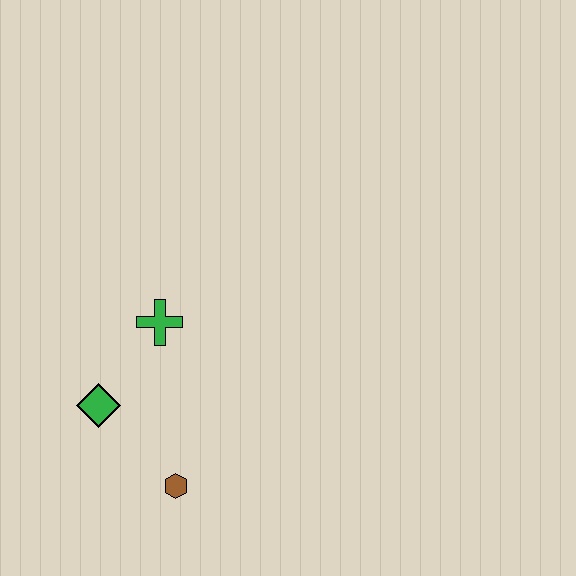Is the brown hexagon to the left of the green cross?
No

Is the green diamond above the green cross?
No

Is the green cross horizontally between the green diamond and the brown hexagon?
Yes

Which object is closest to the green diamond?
The green cross is closest to the green diamond.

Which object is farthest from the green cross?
The brown hexagon is farthest from the green cross.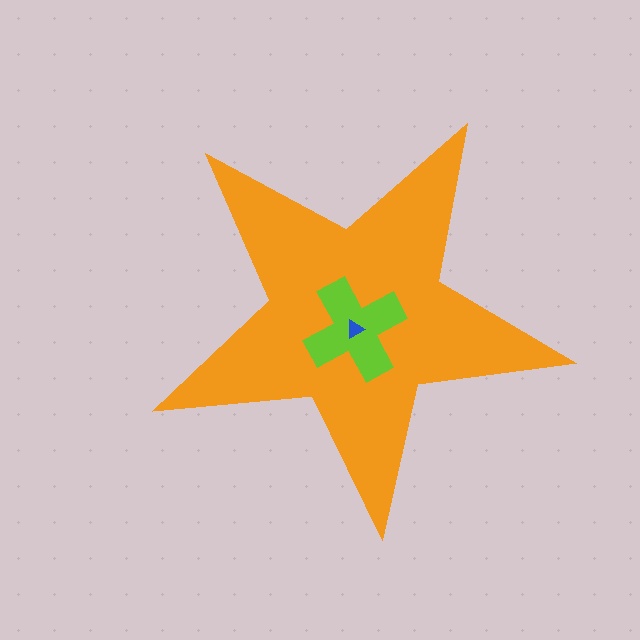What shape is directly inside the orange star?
The lime cross.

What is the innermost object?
The blue triangle.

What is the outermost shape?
The orange star.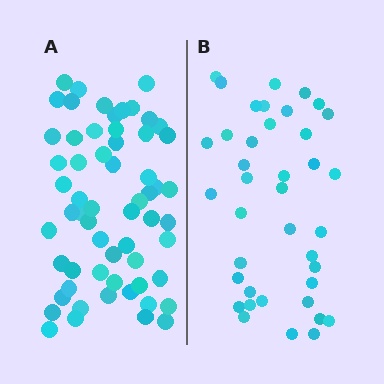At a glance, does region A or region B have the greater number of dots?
Region A (the left region) has more dots.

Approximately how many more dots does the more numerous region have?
Region A has approximately 20 more dots than region B.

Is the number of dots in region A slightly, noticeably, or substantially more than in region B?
Region A has substantially more. The ratio is roughly 1.5 to 1.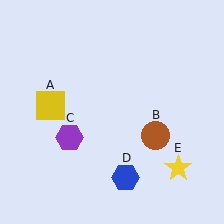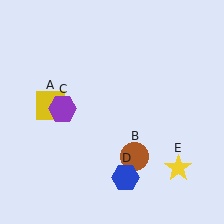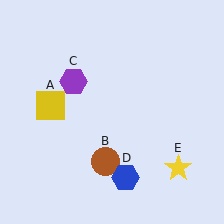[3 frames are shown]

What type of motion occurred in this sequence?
The brown circle (object B), purple hexagon (object C) rotated clockwise around the center of the scene.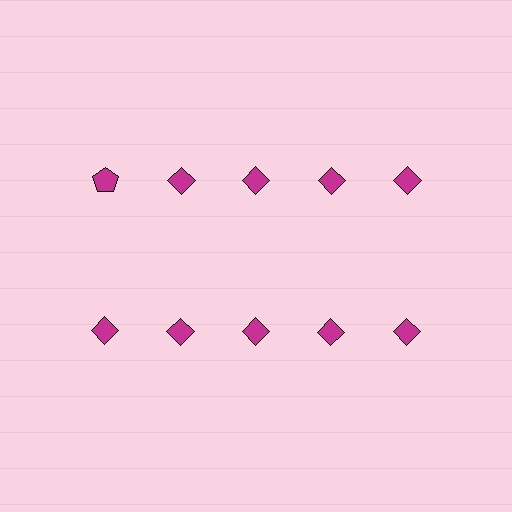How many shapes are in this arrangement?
There are 10 shapes arranged in a grid pattern.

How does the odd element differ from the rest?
It has a different shape: pentagon instead of diamond.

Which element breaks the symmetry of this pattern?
The magenta pentagon in the top row, leftmost column breaks the symmetry. All other shapes are magenta diamonds.